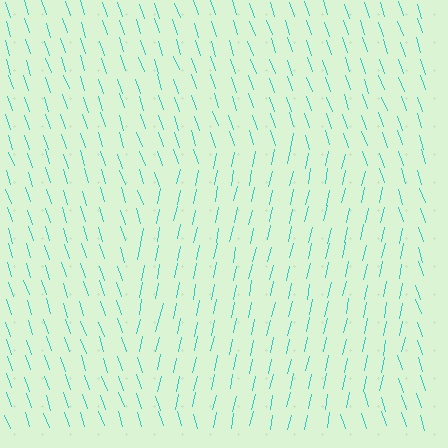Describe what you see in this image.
The image is filled with small cyan line segments. A circle region in the image has lines oriented differently from the surrounding lines, creating a visible texture boundary.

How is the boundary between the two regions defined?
The boundary is defined purely by a change in line orientation (approximately 31 degrees difference). All lines are the same color and thickness.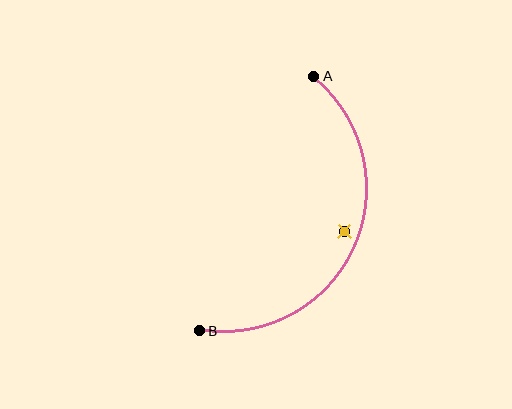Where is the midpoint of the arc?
The arc midpoint is the point on the curve farthest from the straight line joining A and B. It sits to the right of that line.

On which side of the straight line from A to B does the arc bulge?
The arc bulges to the right of the straight line connecting A and B.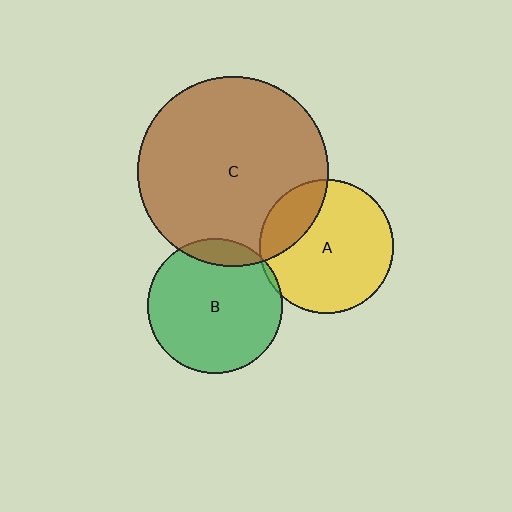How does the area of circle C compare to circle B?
Approximately 2.0 times.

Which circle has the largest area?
Circle C (brown).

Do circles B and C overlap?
Yes.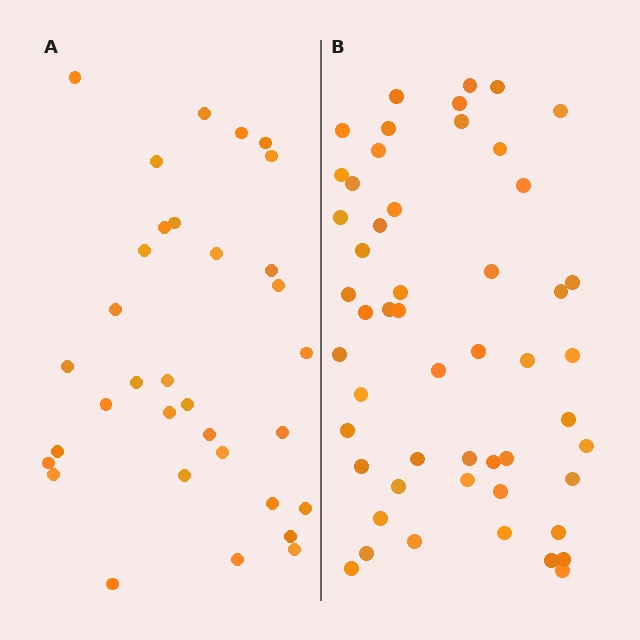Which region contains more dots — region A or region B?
Region B (the right region) has more dots.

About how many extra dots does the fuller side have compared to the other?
Region B has approximately 20 more dots than region A.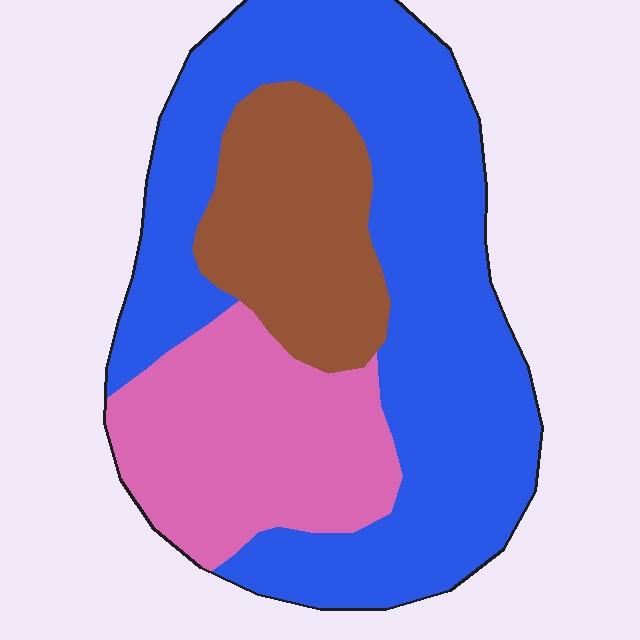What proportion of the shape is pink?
Pink covers 25% of the shape.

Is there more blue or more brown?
Blue.